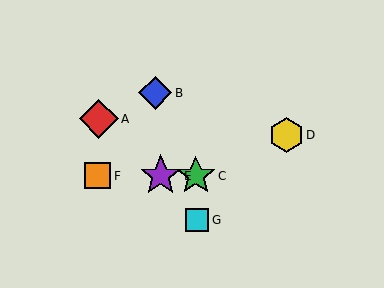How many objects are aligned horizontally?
3 objects (C, E, F) are aligned horizontally.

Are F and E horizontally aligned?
Yes, both are at y≈176.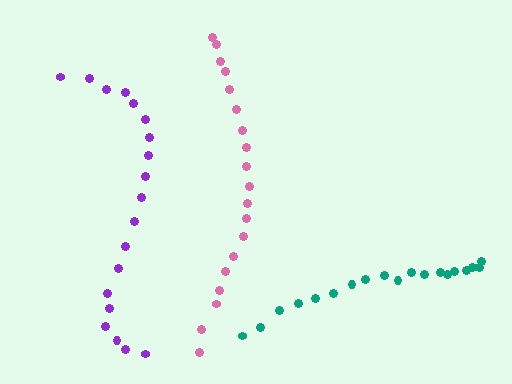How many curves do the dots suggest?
There are 3 distinct paths.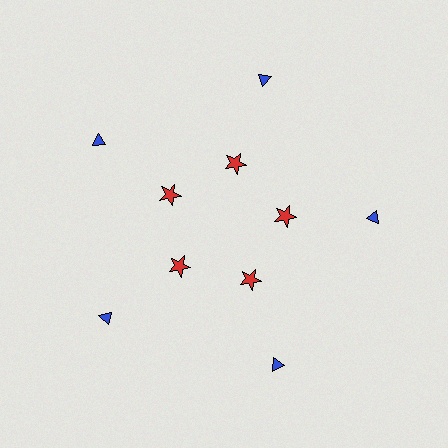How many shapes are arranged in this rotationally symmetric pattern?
There are 10 shapes, arranged in 5 groups of 2.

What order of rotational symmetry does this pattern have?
This pattern has 5-fold rotational symmetry.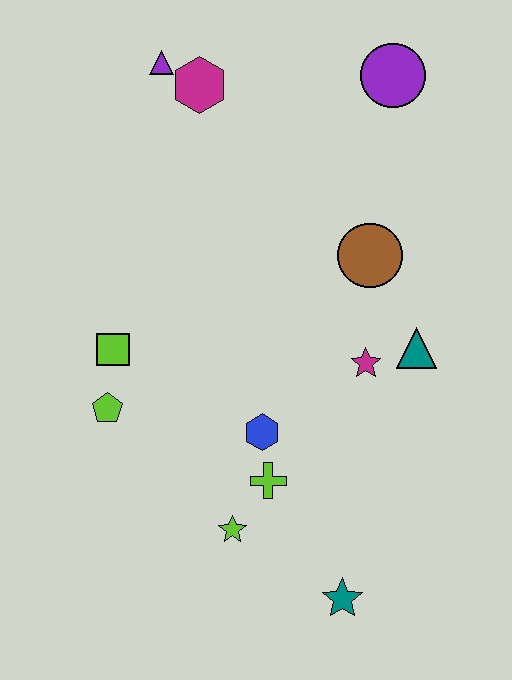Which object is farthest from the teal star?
The purple triangle is farthest from the teal star.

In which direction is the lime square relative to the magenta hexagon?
The lime square is below the magenta hexagon.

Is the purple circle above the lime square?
Yes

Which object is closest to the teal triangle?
The magenta star is closest to the teal triangle.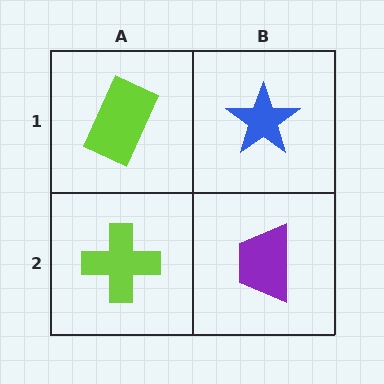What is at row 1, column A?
A lime rectangle.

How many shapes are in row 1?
2 shapes.